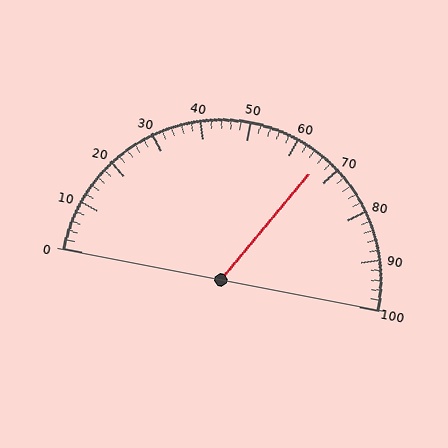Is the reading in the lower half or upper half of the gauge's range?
The reading is in the upper half of the range (0 to 100).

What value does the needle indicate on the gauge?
The needle indicates approximately 66.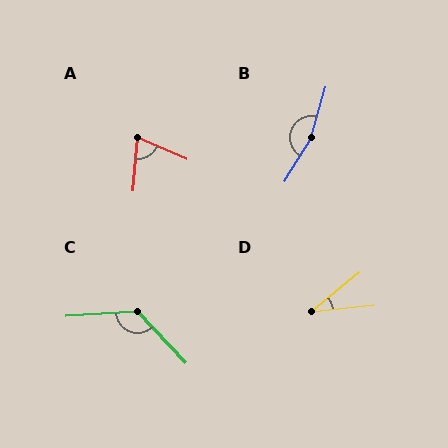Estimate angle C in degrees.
Approximately 130 degrees.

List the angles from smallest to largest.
D (33°), A (72°), C (130°), B (165°).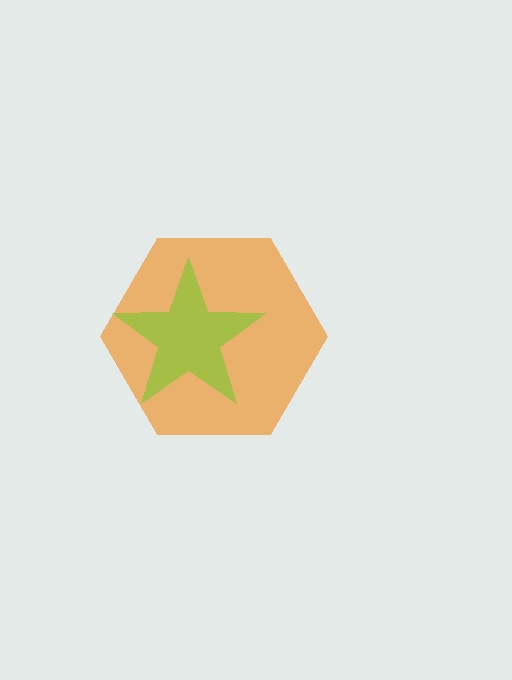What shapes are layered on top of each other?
The layered shapes are: an orange hexagon, a lime star.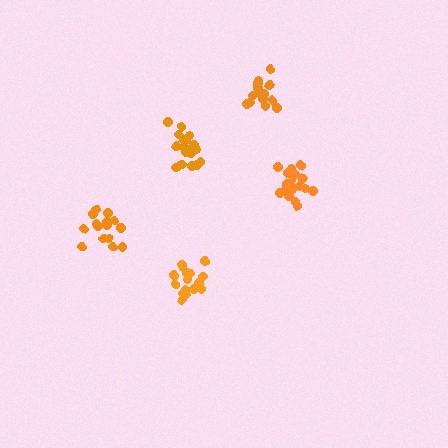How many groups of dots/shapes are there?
There are 5 groups.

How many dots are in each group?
Group 1: 16 dots, Group 2: 15 dots, Group 3: 19 dots, Group 4: 18 dots, Group 5: 15 dots (83 total).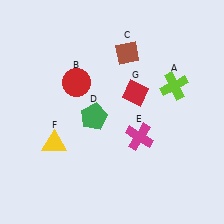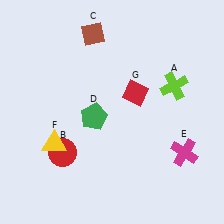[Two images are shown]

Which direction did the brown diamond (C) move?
The brown diamond (C) moved left.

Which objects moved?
The objects that moved are: the red circle (B), the brown diamond (C), the magenta cross (E).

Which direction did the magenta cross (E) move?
The magenta cross (E) moved right.